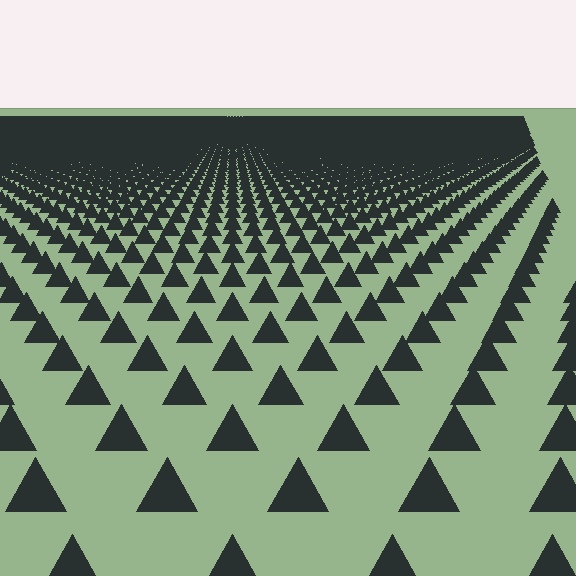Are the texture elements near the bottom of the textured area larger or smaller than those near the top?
Larger. Near the bottom, elements are closer to the viewer and appear at a bigger on-screen size.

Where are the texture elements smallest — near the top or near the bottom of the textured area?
Near the top.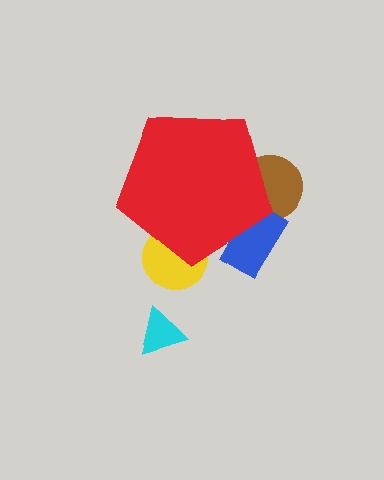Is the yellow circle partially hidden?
Yes, the yellow circle is partially hidden behind the red pentagon.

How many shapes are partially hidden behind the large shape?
3 shapes are partially hidden.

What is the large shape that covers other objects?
A red pentagon.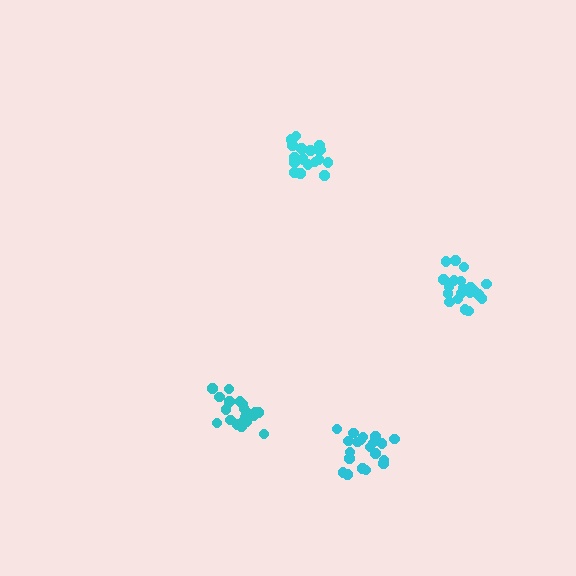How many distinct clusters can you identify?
There are 4 distinct clusters.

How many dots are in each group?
Group 1: 20 dots, Group 2: 19 dots, Group 3: 21 dots, Group 4: 20 dots (80 total).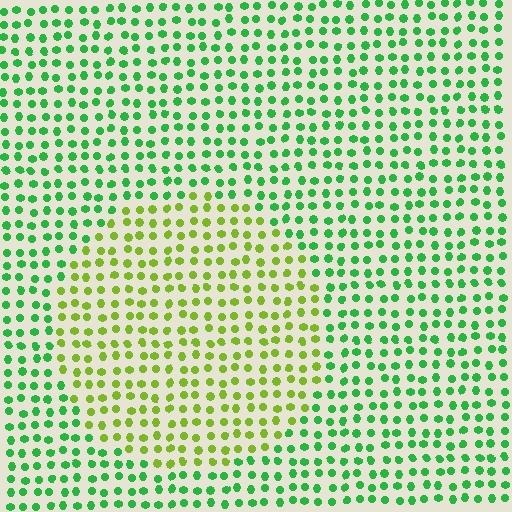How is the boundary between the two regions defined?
The boundary is defined purely by a slight shift in hue (about 45 degrees). Spacing, size, and orientation are identical on both sides.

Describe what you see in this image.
The image is filled with small green elements in a uniform arrangement. A circle-shaped region is visible where the elements are tinted to a slightly different hue, forming a subtle color boundary.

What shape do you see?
I see a circle.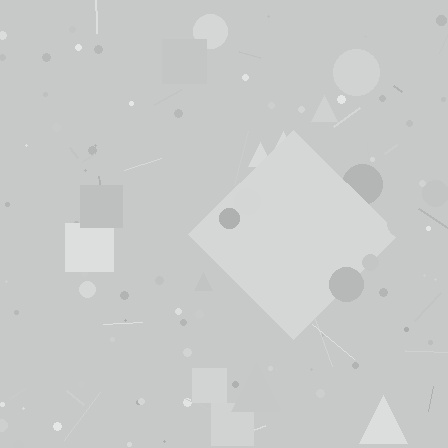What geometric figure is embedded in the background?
A diamond is embedded in the background.